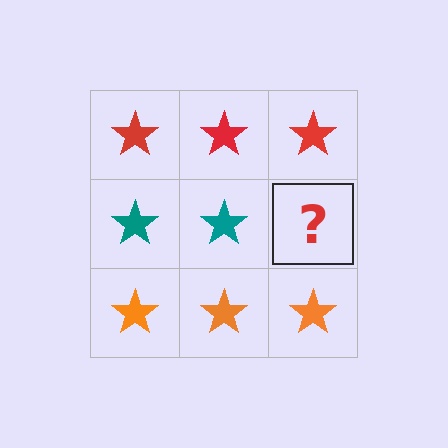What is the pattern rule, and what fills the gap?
The rule is that each row has a consistent color. The gap should be filled with a teal star.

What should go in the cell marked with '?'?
The missing cell should contain a teal star.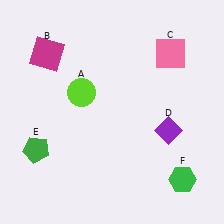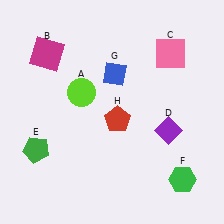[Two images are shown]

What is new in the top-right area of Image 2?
A blue diamond (G) was added in the top-right area of Image 2.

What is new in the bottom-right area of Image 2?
A red pentagon (H) was added in the bottom-right area of Image 2.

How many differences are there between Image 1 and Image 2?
There are 2 differences between the two images.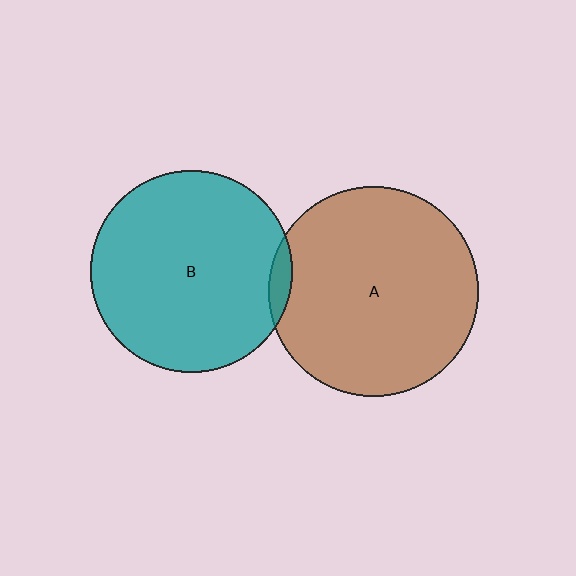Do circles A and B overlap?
Yes.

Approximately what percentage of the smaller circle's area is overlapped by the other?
Approximately 5%.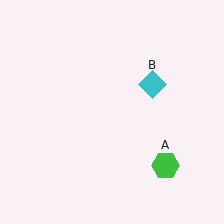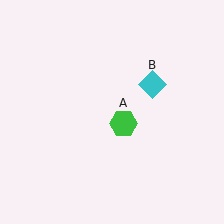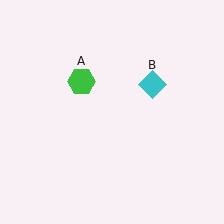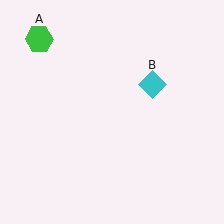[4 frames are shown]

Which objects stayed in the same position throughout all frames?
Cyan diamond (object B) remained stationary.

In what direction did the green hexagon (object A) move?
The green hexagon (object A) moved up and to the left.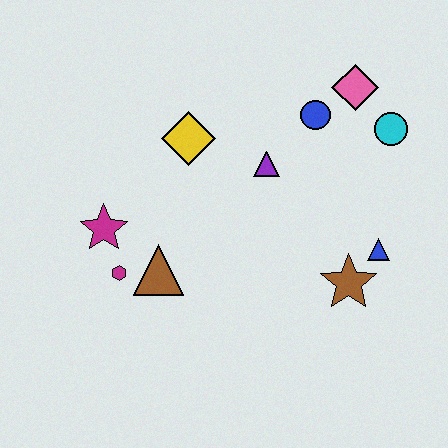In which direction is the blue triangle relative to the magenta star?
The blue triangle is to the right of the magenta star.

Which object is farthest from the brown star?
The magenta star is farthest from the brown star.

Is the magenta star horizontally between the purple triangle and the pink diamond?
No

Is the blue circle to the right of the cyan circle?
No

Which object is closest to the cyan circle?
The pink diamond is closest to the cyan circle.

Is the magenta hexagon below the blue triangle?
Yes